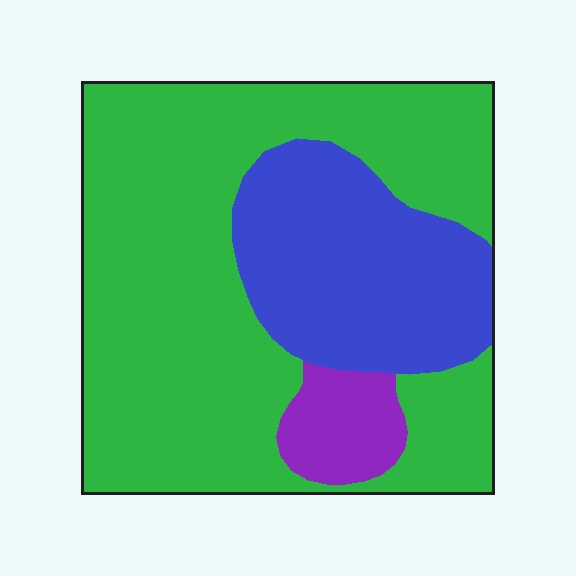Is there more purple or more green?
Green.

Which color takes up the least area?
Purple, at roughly 5%.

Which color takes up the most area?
Green, at roughly 65%.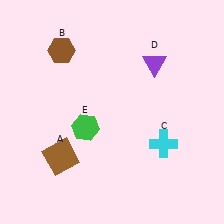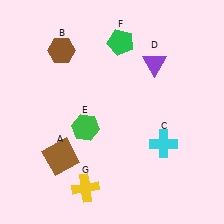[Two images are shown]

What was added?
A green pentagon (F), a yellow cross (G) were added in Image 2.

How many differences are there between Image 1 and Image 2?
There are 2 differences between the two images.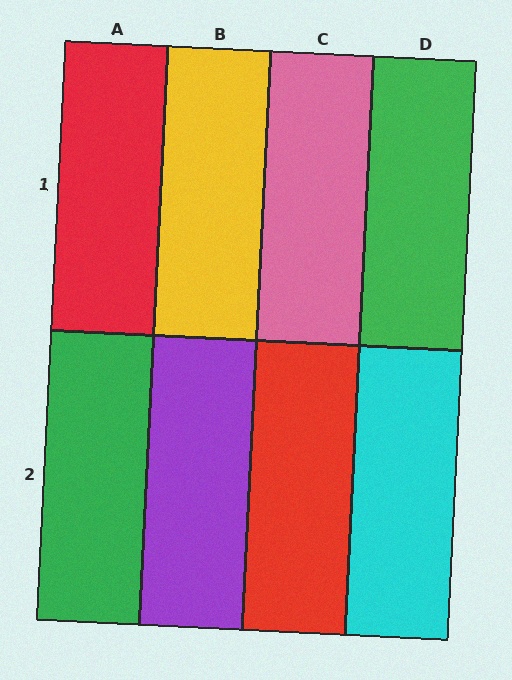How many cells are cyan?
1 cell is cyan.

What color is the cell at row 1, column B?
Yellow.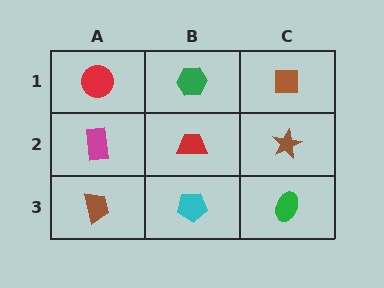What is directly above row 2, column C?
A brown square.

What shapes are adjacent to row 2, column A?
A red circle (row 1, column A), a brown trapezoid (row 3, column A), a red trapezoid (row 2, column B).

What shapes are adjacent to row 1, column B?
A red trapezoid (row 2, column B), a red circle (row 1, column A), a brown square (row 1, column C).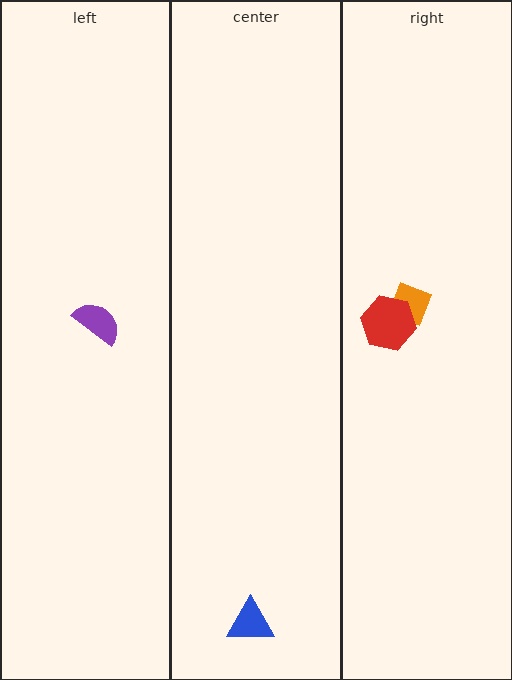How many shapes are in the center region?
1.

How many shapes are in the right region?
2.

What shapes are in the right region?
The orange diamond, the red hexagon.